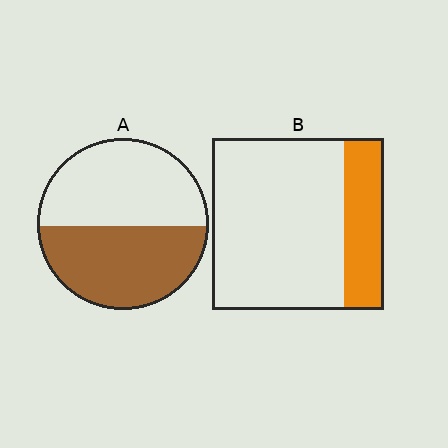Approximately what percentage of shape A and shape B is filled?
A is approximately 50% and B is approximately 25%.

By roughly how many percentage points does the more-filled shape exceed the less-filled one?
By roughly 25 percentage points (A over B).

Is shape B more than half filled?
No.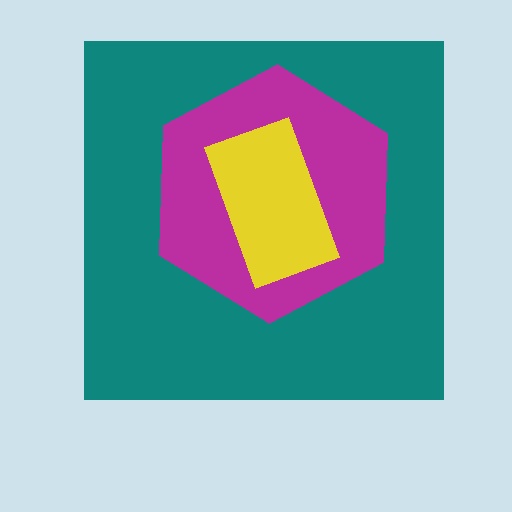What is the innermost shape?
The yellow rectangle.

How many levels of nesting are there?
3.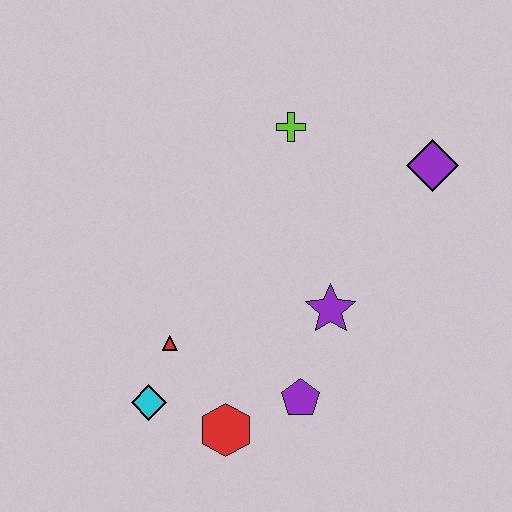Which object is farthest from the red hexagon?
The purple diamond is farthest from the red hexagon.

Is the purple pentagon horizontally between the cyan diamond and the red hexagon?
No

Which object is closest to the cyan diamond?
The red triangle is closest to the cyan diamond.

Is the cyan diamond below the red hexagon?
No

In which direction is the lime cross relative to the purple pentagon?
The lime cross is above the purple pentagon.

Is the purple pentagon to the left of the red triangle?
No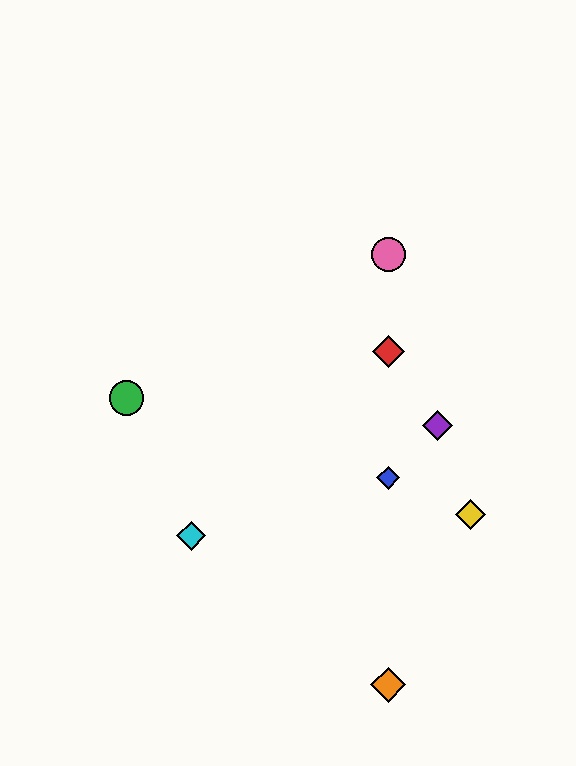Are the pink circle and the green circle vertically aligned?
No, the pink circle is at x≈388 and the green circle is at x≈127.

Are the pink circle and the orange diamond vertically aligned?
Yes, both are at x≈388.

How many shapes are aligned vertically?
4 shapes (the red diamond, the blue diamond, the orange diamond, the pink circle) are aligned vertically.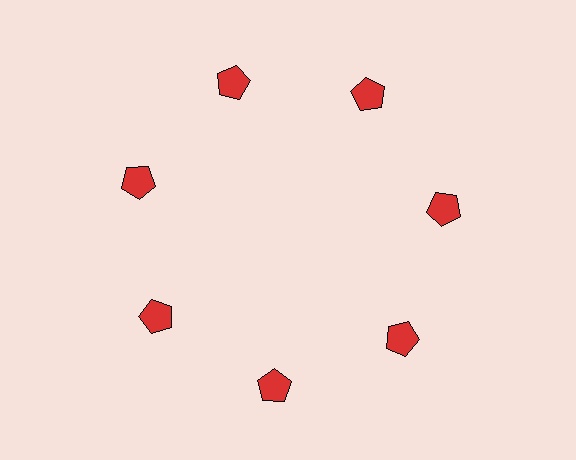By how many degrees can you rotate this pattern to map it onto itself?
The pattern maps onto itself every 51 degrees of rotation.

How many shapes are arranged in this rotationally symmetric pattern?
There are 7 shapes, arranged in 7 groups of 1.